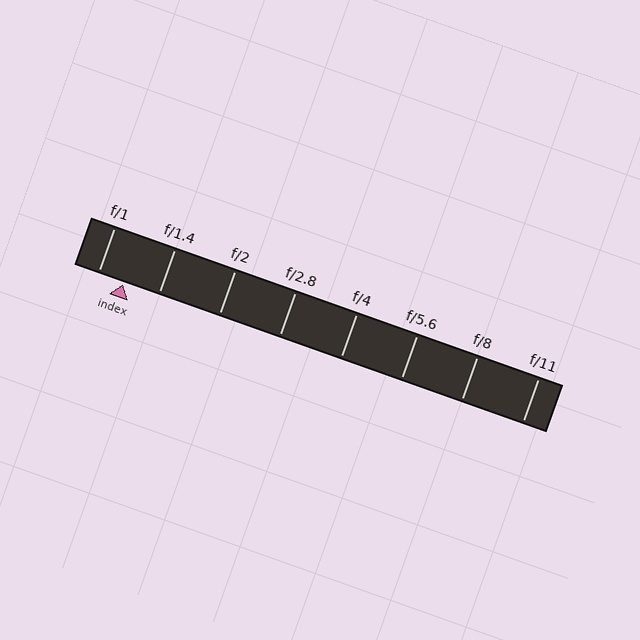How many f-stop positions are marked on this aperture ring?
There are 8 f-stop positions marked.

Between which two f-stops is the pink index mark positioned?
The index mark is between f/1 and f/1.4.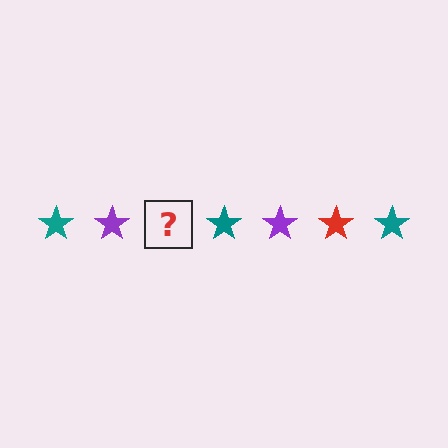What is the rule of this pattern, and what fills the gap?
The rule is that the pattern cycles through teal, purple, red stars. The gap should be filled with a red star.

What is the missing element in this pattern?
The missing element is a red star.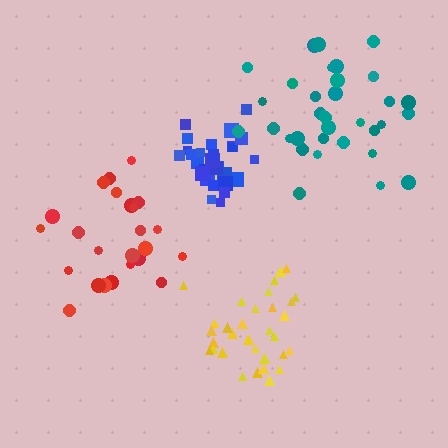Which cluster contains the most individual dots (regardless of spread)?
Teal (34).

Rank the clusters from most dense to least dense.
blue, yellow, teal, red.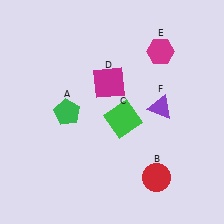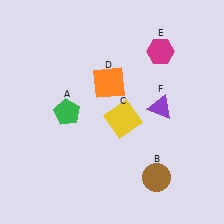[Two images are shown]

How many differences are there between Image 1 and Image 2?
There are 3 differences between the two images.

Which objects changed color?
B changed from red to brown. C changed from green to yellow. D changed from magenta to orange.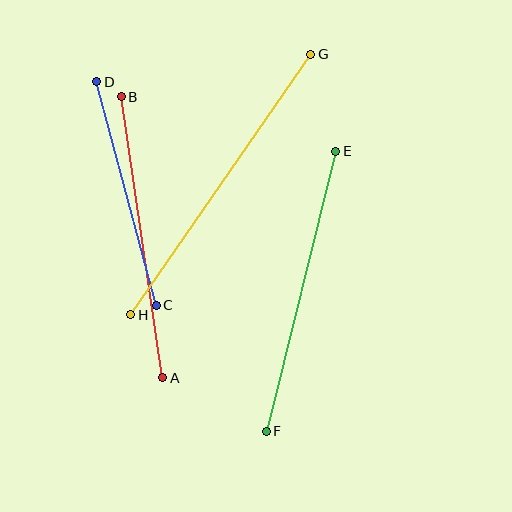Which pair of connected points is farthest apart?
Points G and H are farthest apart.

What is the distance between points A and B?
The distance is approximately 284 pixels.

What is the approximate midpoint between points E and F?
The midpoint is at approximately (301, 291) pixels.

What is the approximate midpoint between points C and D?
The midpoint is at approximately (126, 193) pixels.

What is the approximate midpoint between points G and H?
The midpoint is at approximately (221, 184) pixels.